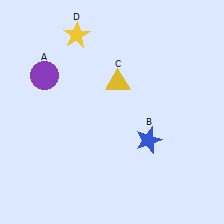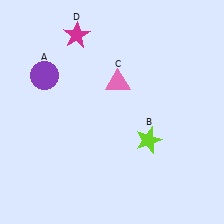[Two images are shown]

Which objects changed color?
B changed from blue to lime. C changed from yellow to pink. D changed from yellow to magenta.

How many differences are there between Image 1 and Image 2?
There are 3 differences between the two images.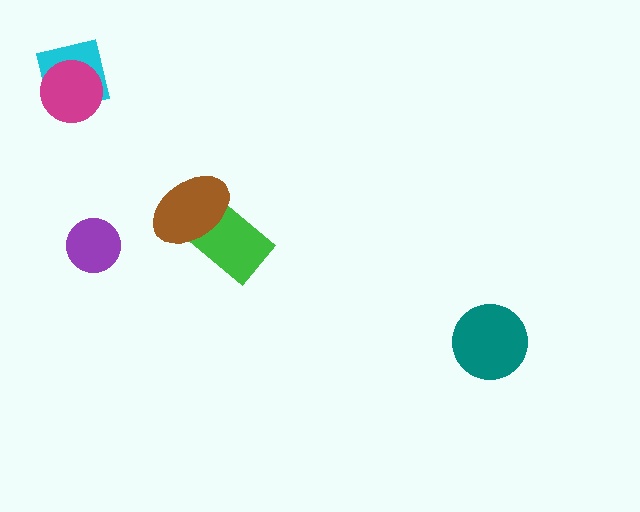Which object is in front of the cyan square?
The magenta circle is in front of the cyan square.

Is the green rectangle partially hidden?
Yes, it is partially covered by another shape.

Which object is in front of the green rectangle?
The brown ellipse is in front of the green rectangle.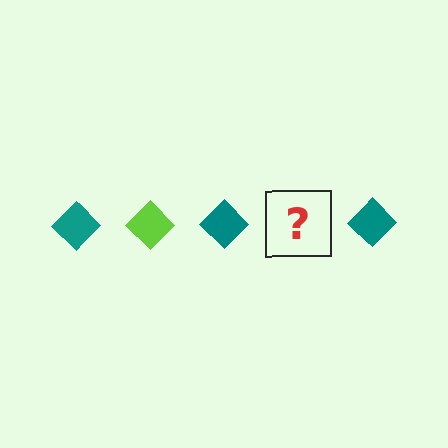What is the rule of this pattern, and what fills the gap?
The rule is that the pattern cycles through teal, lime diamonds. The gap should be filled with a lime diamond.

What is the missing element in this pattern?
The missing element is a lime diamond.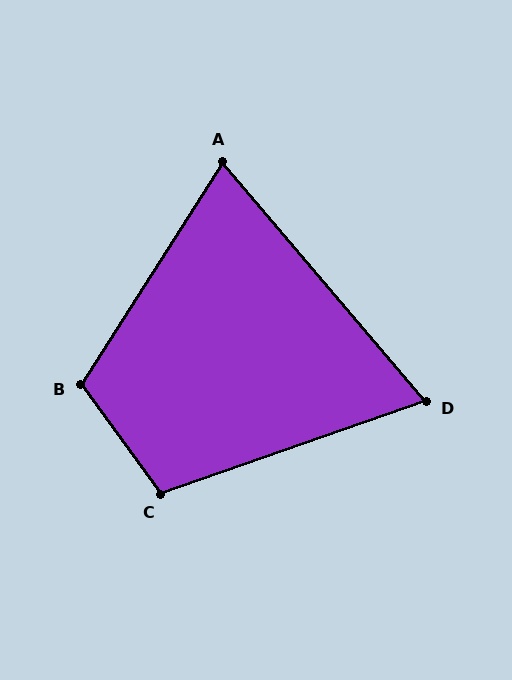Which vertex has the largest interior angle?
B, at approximately 111 degrees.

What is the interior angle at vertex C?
Approximately 107 degrees (obtuse).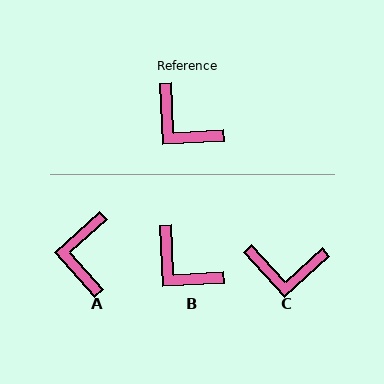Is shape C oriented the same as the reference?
No, it is off by about 40 degrees.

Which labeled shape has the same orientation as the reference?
B.